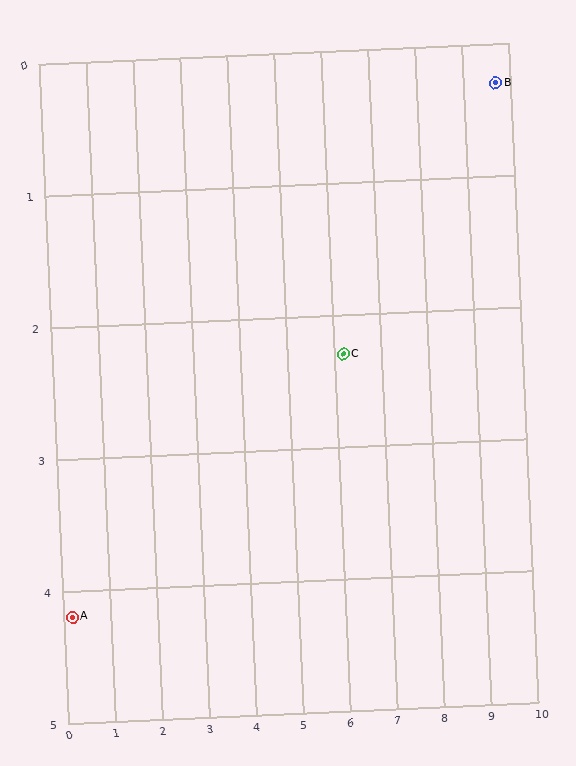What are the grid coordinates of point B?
Point B is at approximately (9.7, 0.3).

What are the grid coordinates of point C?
Point C is at approximately (6.2, 2.3).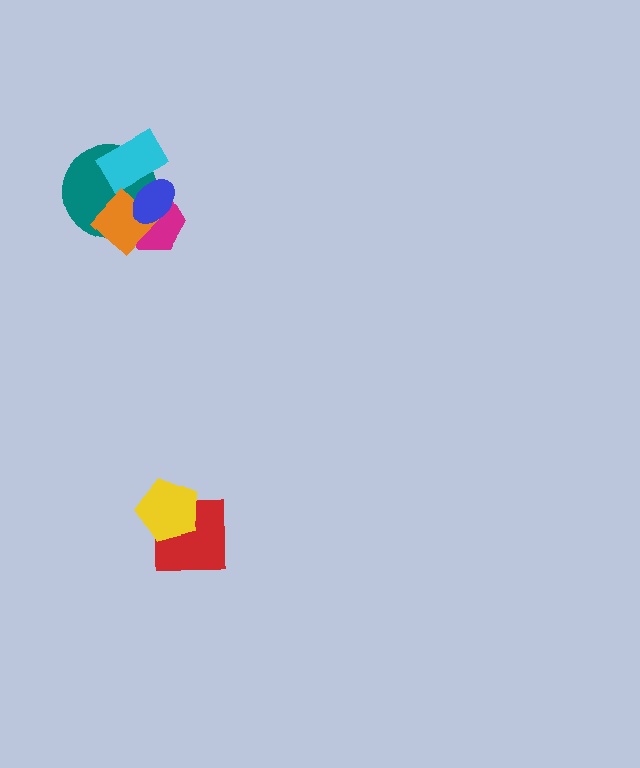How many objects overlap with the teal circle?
4 objects overlap with the teal circle.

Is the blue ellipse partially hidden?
No, no other shape covers it.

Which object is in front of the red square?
The yellow pentagon is in front of the red square.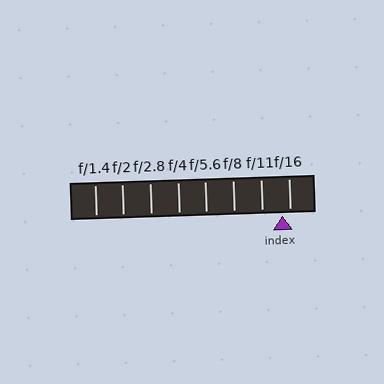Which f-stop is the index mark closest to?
The index mark is closest to f/16.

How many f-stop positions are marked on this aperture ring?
There are 8 f-stop positions marked.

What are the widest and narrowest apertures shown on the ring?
The widest aperture shown is f/1.4 and the narrowest is f/16.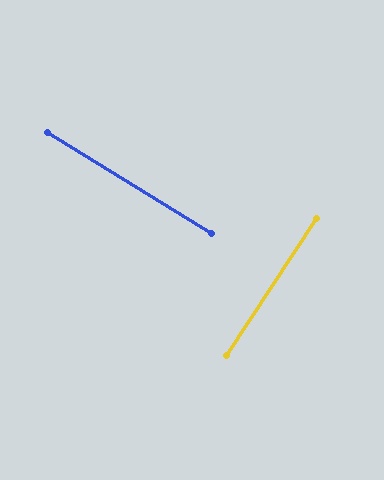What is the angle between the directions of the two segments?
Approximately 88 degrees.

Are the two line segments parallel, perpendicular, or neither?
Perpendicular — they meet at approximately 88°.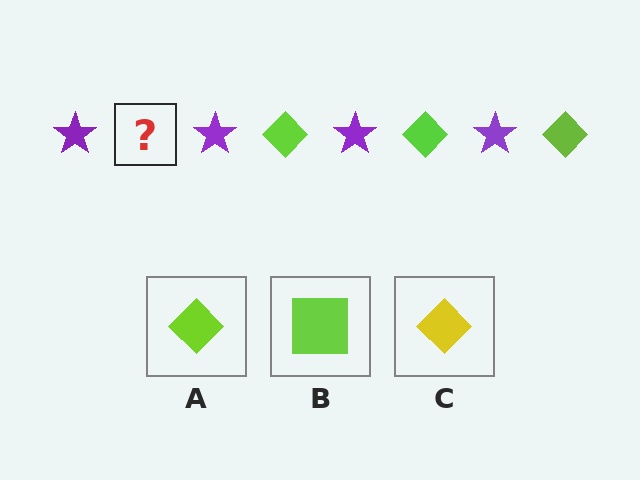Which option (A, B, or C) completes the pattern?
A.